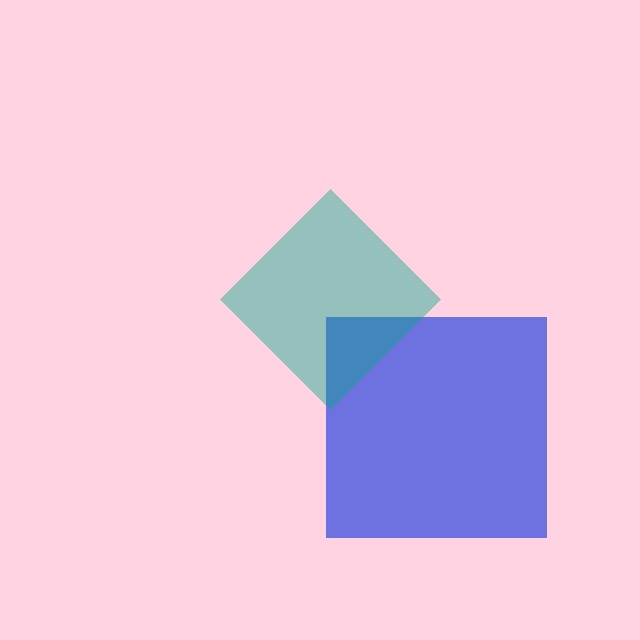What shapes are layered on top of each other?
The layered shapes are: a blue square, a teal diamond.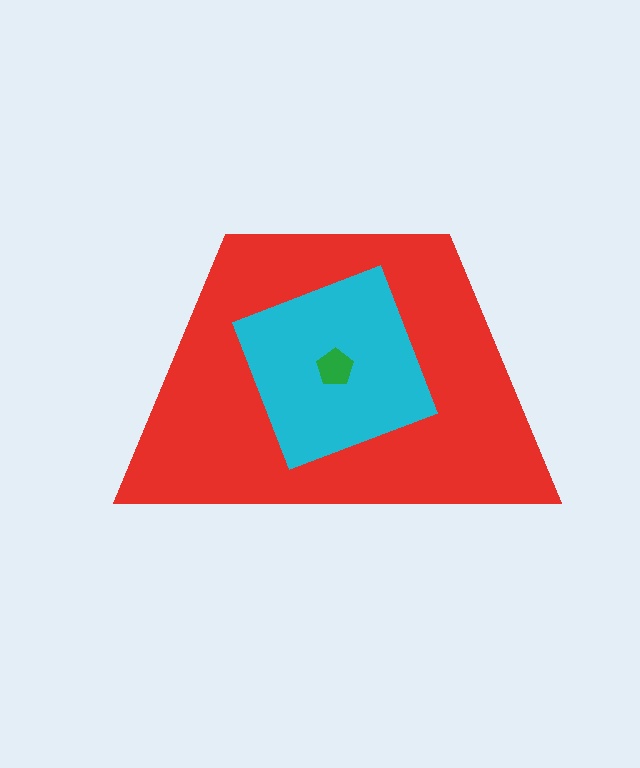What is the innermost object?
The green pentagon.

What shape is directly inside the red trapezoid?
The cyan square.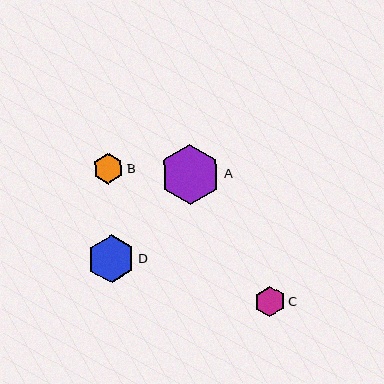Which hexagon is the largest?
Hexagon A is the largest with a size of approximately 60 pixels.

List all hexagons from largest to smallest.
From largest to smallest: A, D, C, B.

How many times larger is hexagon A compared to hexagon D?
Hexagon A is approximately 1.3 times the size of hexagon D.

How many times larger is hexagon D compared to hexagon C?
Hexagon D is approximately 1.5 times the size of hexagon C.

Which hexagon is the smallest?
Hexagon B is the smallest with a size of approximately 30 pixels.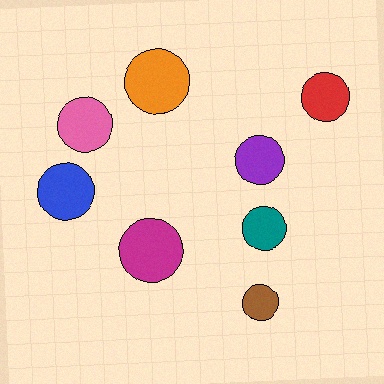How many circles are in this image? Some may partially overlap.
There are 8 circles.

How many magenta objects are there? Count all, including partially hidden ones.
There is 1 magenta object.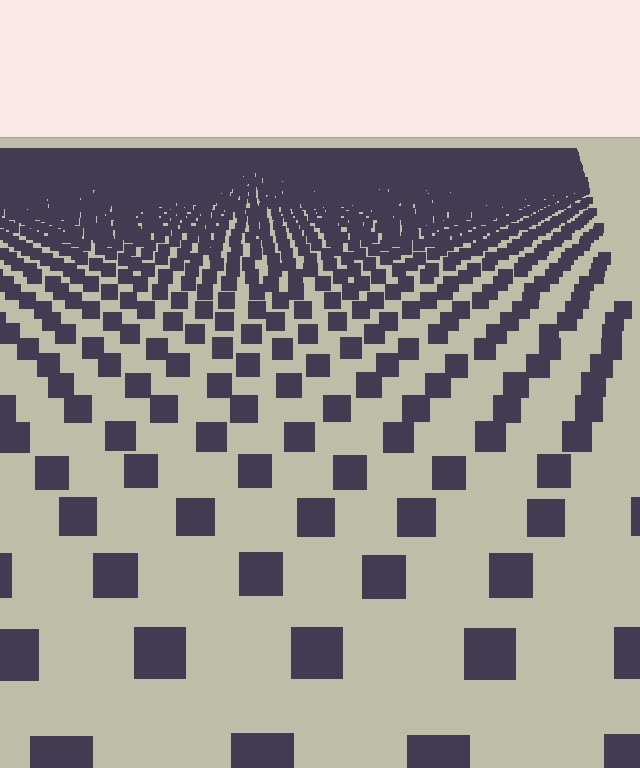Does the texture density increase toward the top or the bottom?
Density increases toward the top.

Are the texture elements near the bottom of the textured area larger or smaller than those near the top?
Larger. Near the bottom, elements are closer to the viewer and appear at a bigger on-screen size.